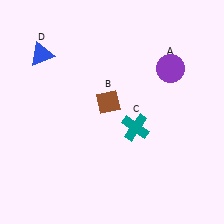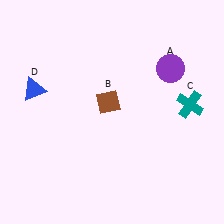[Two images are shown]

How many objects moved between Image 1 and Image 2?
2 objects moved between the two images.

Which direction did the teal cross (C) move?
The teal cross (C) moved right.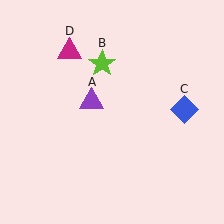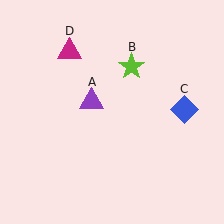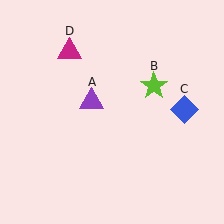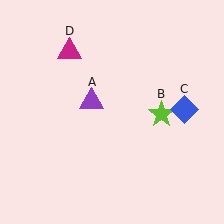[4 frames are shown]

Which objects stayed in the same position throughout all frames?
Purple triangle (object A) and blue diamond (object C) and magenta triangle (object D) remained stationary.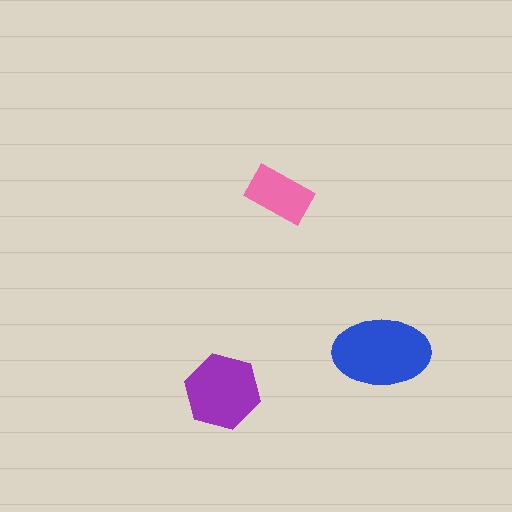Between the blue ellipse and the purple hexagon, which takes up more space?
The blue ellipse.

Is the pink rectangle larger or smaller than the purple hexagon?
Smaller.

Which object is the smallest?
The pink rectangle.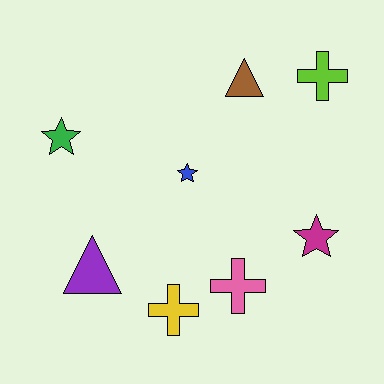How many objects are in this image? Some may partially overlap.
There are 8 objects.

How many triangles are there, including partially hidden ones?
There are 2 triangles.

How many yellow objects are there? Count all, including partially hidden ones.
There is 1 yellow object.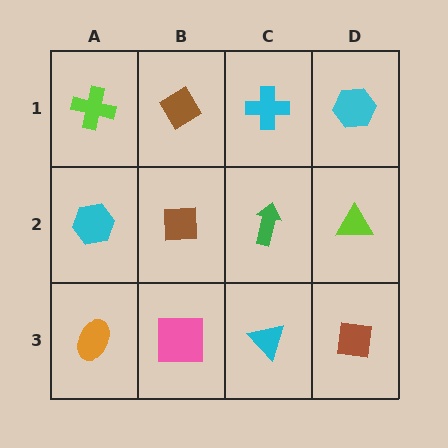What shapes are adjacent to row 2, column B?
A brown diamond (row 1, column B), a pink square (row 3, column B), a cyan hexagon (row 2, column A), a green arrow (row 2, column C).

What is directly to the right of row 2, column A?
A brown square.